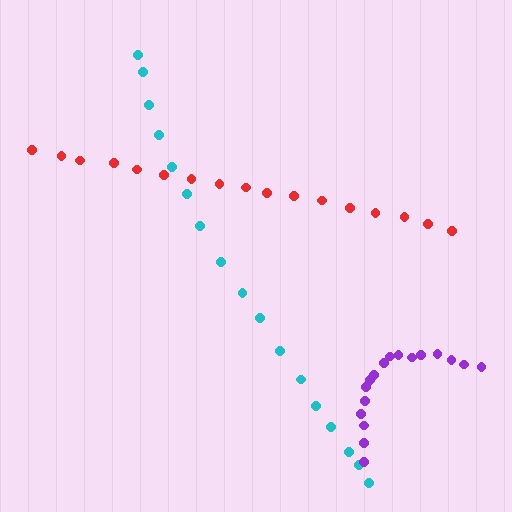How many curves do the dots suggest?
There are 3 distinct paths.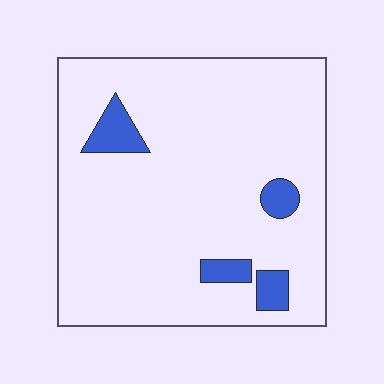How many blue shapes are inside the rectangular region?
4.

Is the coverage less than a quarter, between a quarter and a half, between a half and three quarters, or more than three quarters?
Less than a quarter.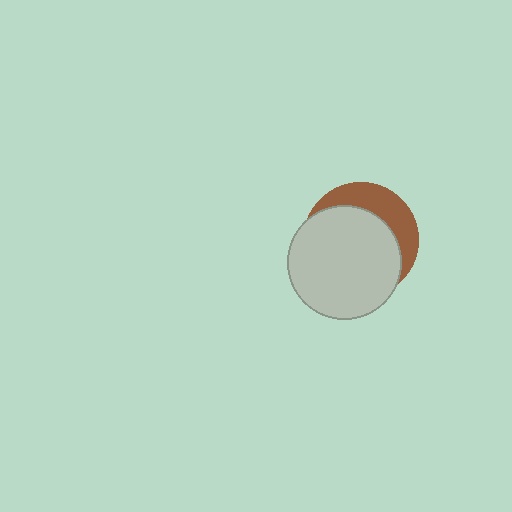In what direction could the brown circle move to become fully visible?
The brown circle could move toward the upper-right. That would shift it out from behind the light gray circle entirely.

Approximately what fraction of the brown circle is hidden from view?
Roughly 69% of the brown circle is hidden behind the light gray circle.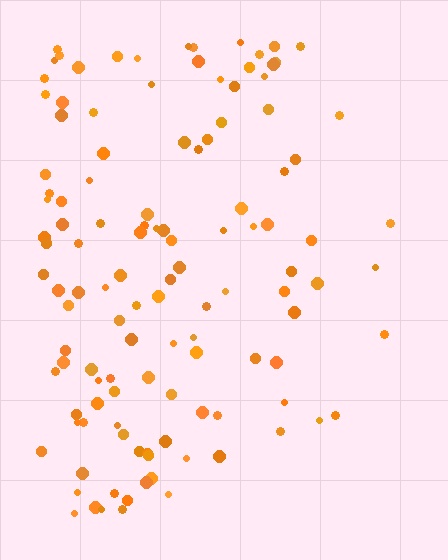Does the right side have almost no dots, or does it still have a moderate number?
Still a moderate number, just noticeably fewer than the left.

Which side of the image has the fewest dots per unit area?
The right.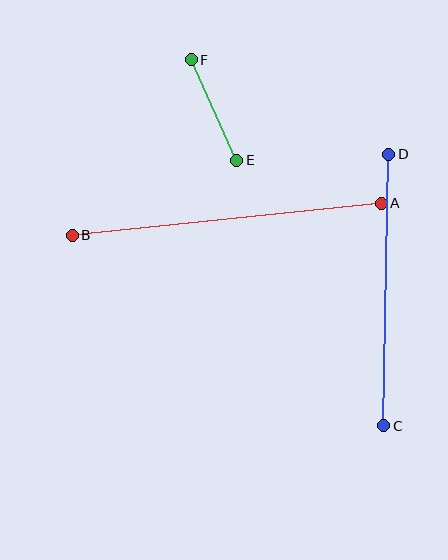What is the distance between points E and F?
The distance is approximately 111 pixels.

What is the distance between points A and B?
The distance is approximately 311 pixels.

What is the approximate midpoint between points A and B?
The midpoint is at approximately (227, 219) pixels.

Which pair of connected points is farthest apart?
Points A and B are farthest apart.